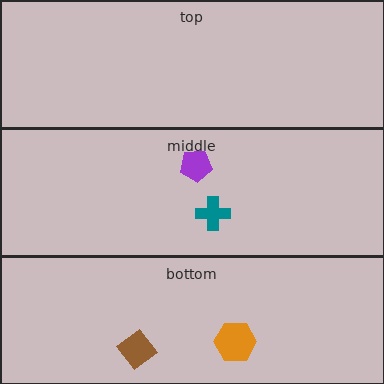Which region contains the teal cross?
The middle region.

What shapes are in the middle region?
The teal cross, the purple pentagon.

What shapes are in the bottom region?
The orange hexagon, the brown diamond.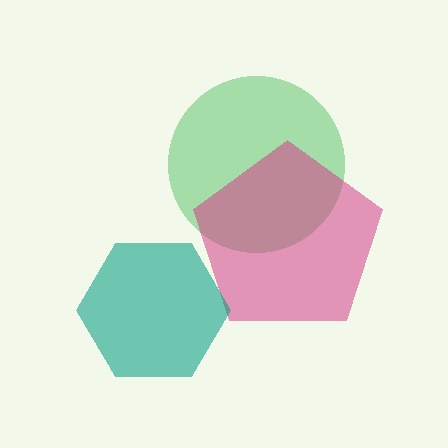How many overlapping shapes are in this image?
There are 3 overlapping shapes in the image.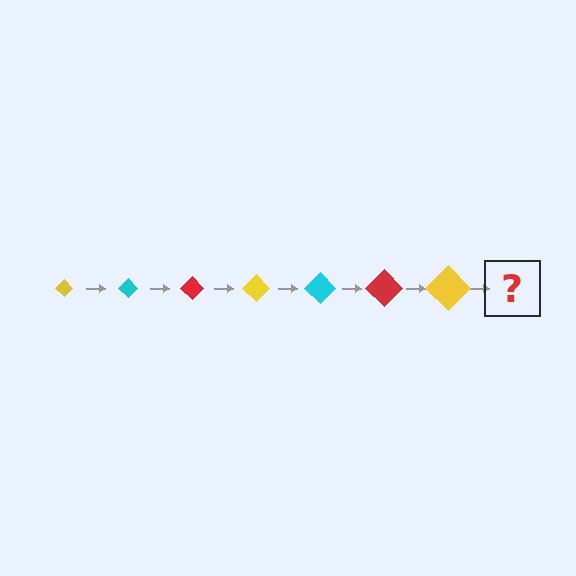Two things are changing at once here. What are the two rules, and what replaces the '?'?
The two rules are that the diamond grows larger each step and the color cycles through yellow, cyan, and red. The '?' should be a cyan diamond, larger than the previous one.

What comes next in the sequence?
The next element should be a cyan diamond, larger than the previous one.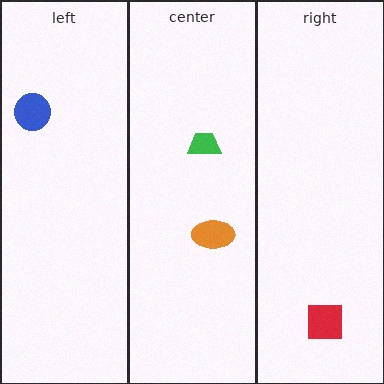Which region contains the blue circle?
The left region.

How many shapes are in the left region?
1.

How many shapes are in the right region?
1.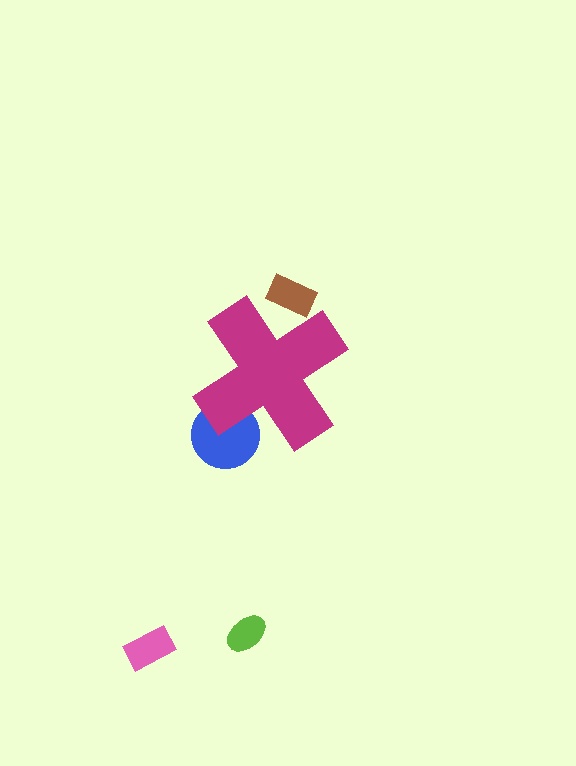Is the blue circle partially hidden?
Yes, the blue circle is partially hidden behind the magenta cross.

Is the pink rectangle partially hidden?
No, the pink rectangle is fully visible.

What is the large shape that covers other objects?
A magenta cross.